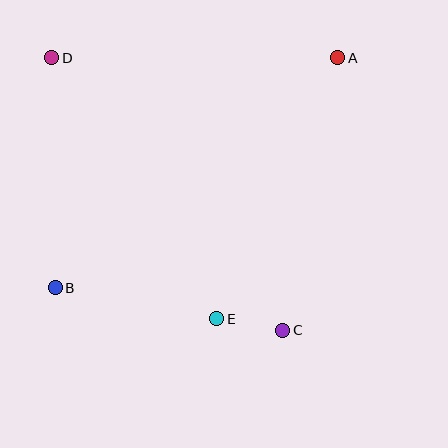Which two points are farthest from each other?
Points A and B are farthest from each other.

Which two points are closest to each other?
Points C and E are closest to each other.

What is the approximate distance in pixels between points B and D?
The distance between B and D is approximately 230 pixels.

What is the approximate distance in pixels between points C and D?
The distance between C and D is approximately 357 pixels.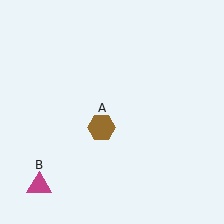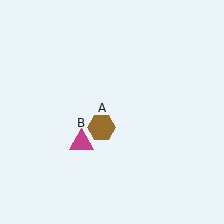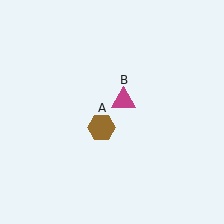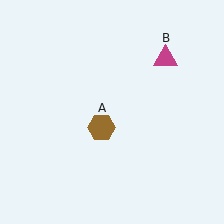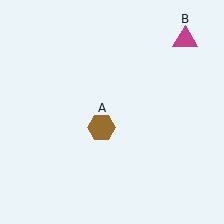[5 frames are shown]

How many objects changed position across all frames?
1 object changed position: magenta triangle (object B).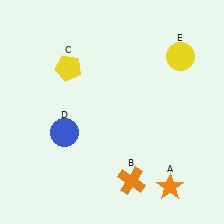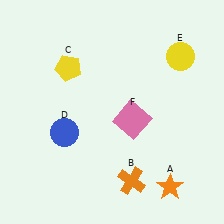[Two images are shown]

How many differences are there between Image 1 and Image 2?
There is 1 difference between the two images.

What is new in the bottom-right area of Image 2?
A pink square (F) was added in the bottom-right area of Image 2.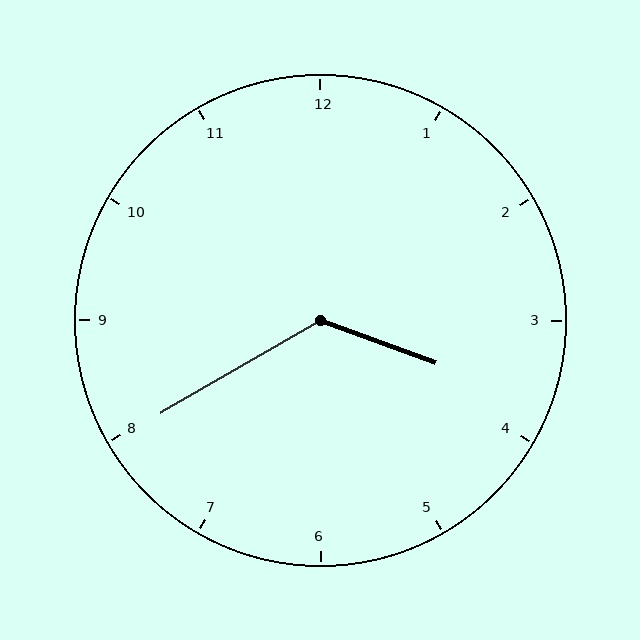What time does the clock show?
3:40.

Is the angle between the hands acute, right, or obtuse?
It is obtuse.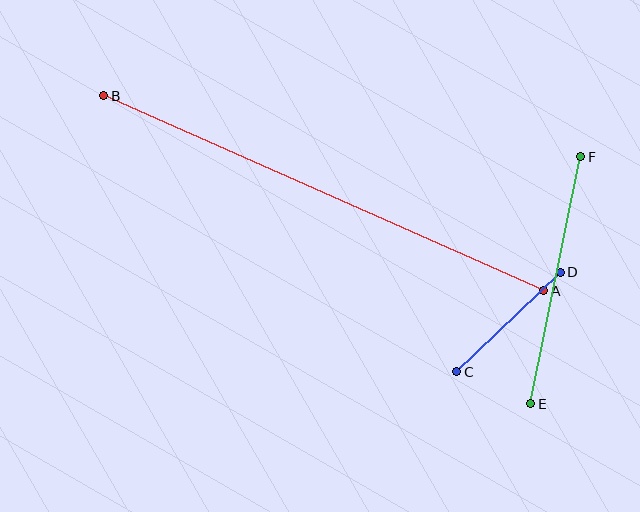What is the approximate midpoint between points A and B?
The midpoint is at approximately (324, 193) pixels.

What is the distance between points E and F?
The distance is approximately 252 pixels.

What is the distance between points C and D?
The distance is approximately 144 pixels.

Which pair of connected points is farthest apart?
Points A and B are farthest apart.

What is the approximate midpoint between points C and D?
The midpoint is at approximately (509, 322) pixels.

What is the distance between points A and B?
The distance is approximately 481 pixels.